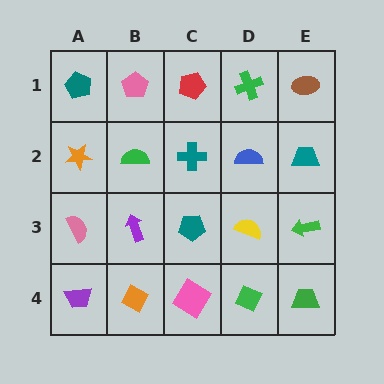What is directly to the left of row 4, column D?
A pink diamond.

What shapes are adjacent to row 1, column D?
A blue semicircle (row 2, column D), a red pentagon (row 1, column C), a brown ellipse (row 1, column E).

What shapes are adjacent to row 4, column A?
A pink semicircle (row 3, column A), an orange diamond (row 4, column B).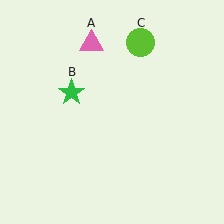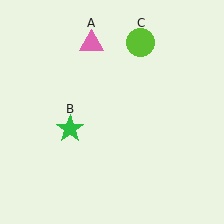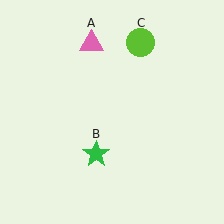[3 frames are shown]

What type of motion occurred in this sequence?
The green star (object B) rotated counterclockwise around the center of the scene.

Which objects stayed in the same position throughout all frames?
Pink triangle (object A) and lime circle (object C) remained stationary.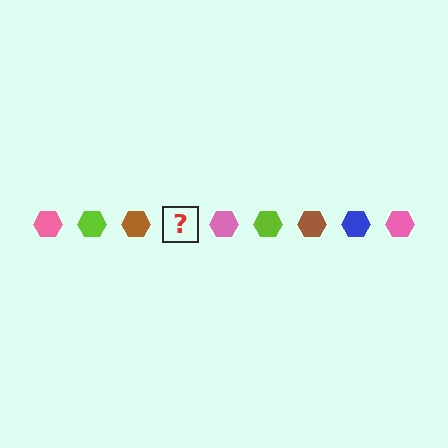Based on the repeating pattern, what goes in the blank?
The blank should be a blue hexagon.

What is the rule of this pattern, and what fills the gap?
The rule is that the pattern cycles through pink, lime, brown, blue hexagons. The gap should be filled with a blue hexagon.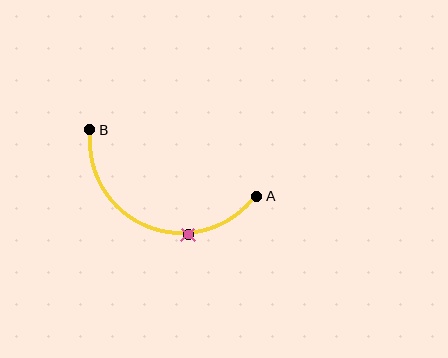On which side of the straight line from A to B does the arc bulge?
The arc bulges below the straight line connecting A and B.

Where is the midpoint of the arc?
The arc midpoint is the point on the curve farthest from the straight line joining A and B. It sits below that line.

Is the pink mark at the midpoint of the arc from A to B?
No. The pink mark lies on the arc but is closer to endpoint A. The arc midpoint would be at the point on the curve equidistant along the arc from both A and B.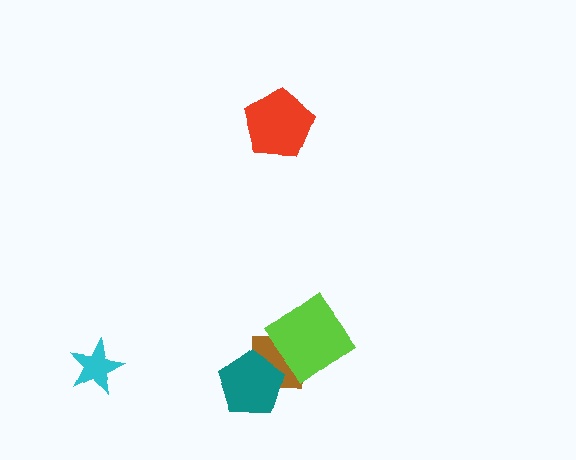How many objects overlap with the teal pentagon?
1 object overlaps with the teal pentagon.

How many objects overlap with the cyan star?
0 objects overlap with the cyan star.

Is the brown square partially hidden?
Yes, it is partially covered by another shape.